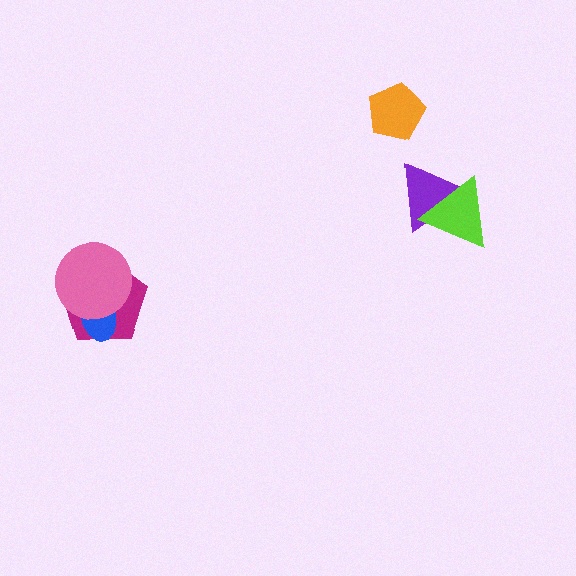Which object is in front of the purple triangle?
The lime triangle is in front of the purple triangle.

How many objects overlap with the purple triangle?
1 object overlaps with the purple triangle.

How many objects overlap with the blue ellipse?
2 objects overlap with the blue ellipse.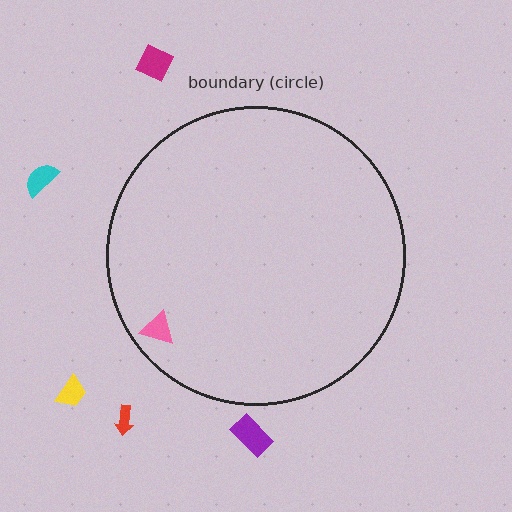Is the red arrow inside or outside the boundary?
Outside.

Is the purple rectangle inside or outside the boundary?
Outside.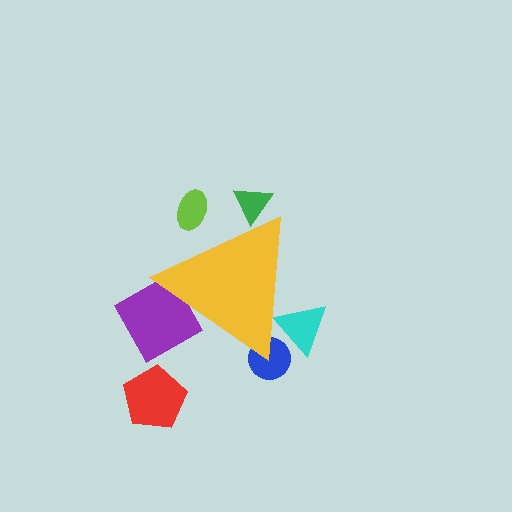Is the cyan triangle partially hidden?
Yes, the cyan triangle is partially hidden behind the yellow triangle.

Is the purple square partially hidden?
Yes, the purple square is partially hidden behind the yellow triangle.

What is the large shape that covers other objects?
A yellow triangle.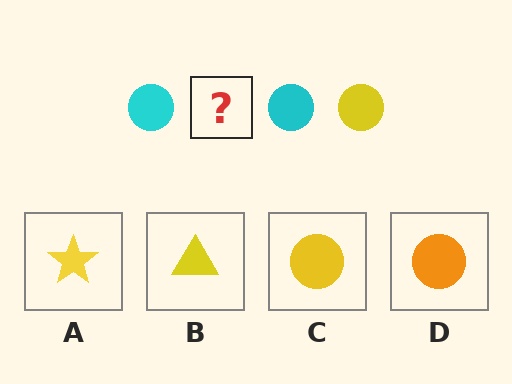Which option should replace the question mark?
Option C.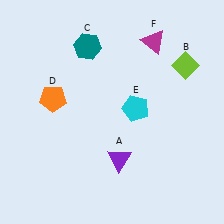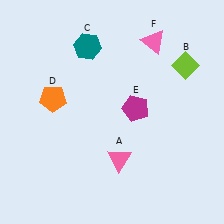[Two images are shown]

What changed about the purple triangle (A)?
In Image 1, A is purple. In Image 2, it changed to pink.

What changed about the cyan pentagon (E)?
In Image 1, E is cyan. In Image 2, it changed to magenta.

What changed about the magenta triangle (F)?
In Image 1, F is magenta. In Image 2, it changed to pink.